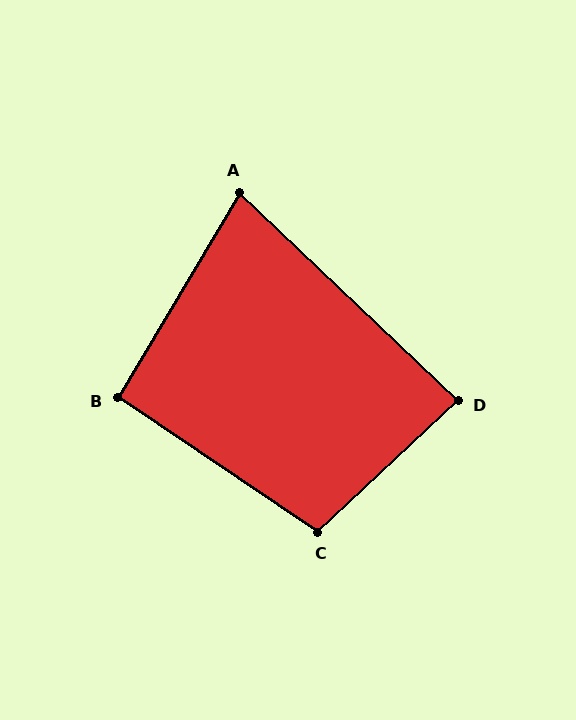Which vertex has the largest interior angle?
C, at approximately 103 degrees.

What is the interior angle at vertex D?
Approximately 87 degrees (approximately right).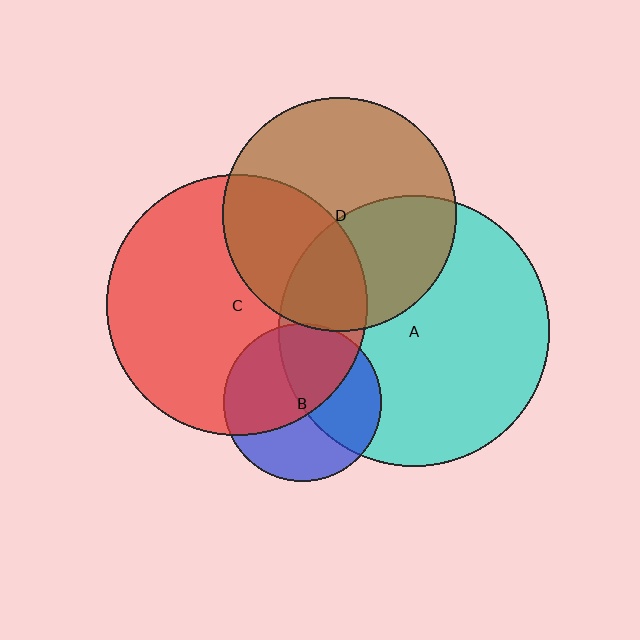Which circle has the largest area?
Circle A (cyan).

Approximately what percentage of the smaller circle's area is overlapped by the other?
Approximately 35%.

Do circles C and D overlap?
Yes.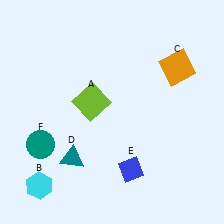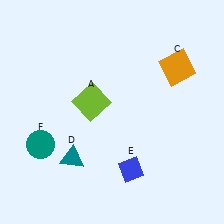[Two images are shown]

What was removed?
The cyan hexagon (B) was removed in Image 2.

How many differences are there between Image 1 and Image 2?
There is 1 difference between the two images.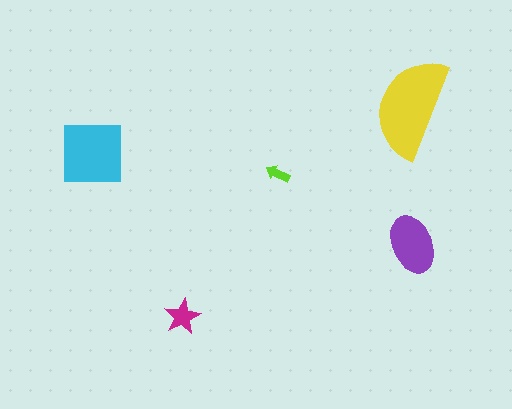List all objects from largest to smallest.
The yellow semicircle, the cyan square, the purple ellipse, the magenta star, the lime arrow.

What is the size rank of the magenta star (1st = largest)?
4th.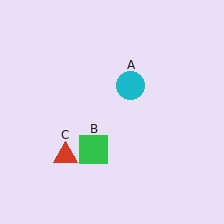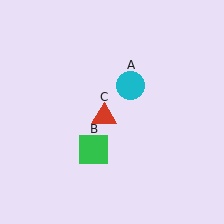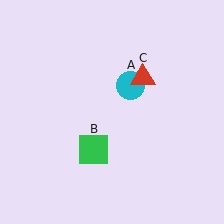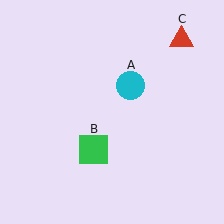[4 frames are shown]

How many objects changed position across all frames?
1 object changed position: red triangle (object C).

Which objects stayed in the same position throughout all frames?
Cyan circle (object A) and green square (object B) remained stationary.